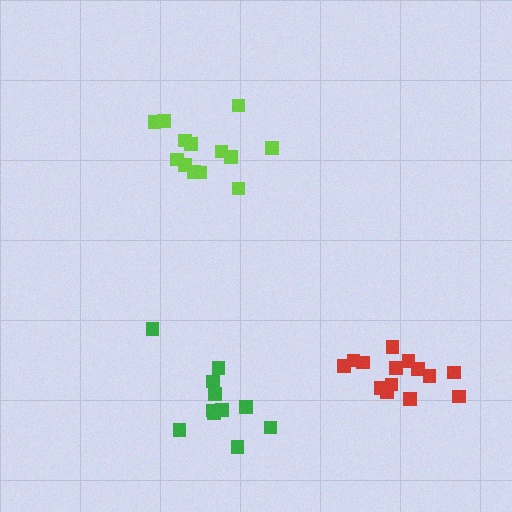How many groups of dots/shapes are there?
There are 3 groups.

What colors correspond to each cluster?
The clusters are colored: red, lime, green.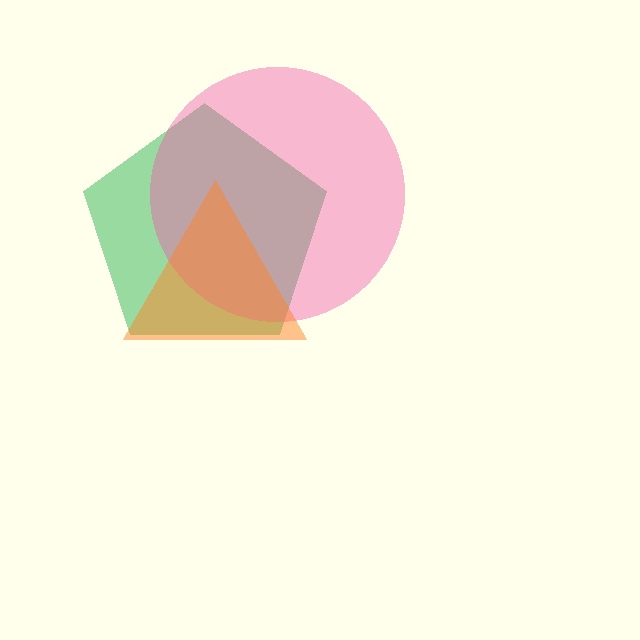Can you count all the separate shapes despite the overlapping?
Yes, there are 3 separate shapes.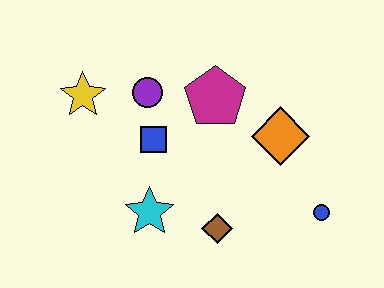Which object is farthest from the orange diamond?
The yellow star is farthest from the orange diamond.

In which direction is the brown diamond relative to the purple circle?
The brown diamond is below the purple circle.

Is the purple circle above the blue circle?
Yes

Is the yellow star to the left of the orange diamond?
Yes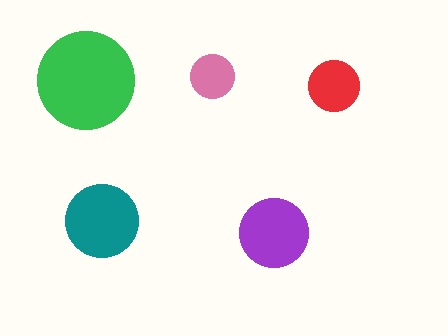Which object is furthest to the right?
The red circle is rightmost.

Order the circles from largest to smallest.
the green one, the teal one, the purple one, the red one, the pink one.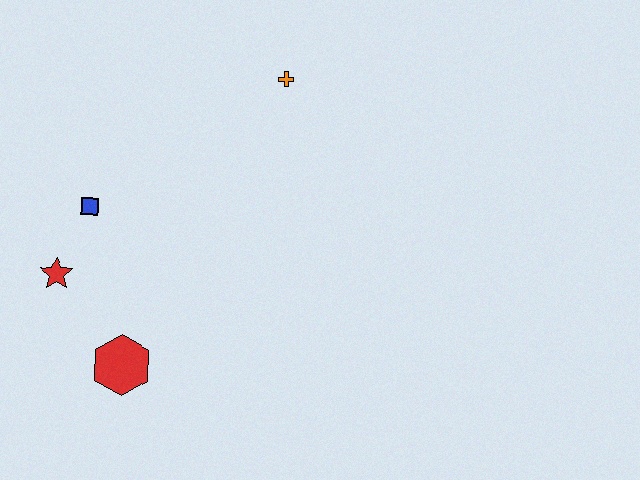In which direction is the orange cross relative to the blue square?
The orange cross is to the right of the blue square.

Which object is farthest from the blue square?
The orange cross is farthest from the blue square.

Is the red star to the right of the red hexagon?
No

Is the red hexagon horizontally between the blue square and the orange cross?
Yes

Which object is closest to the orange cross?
The blue square is closest to the orange cross.